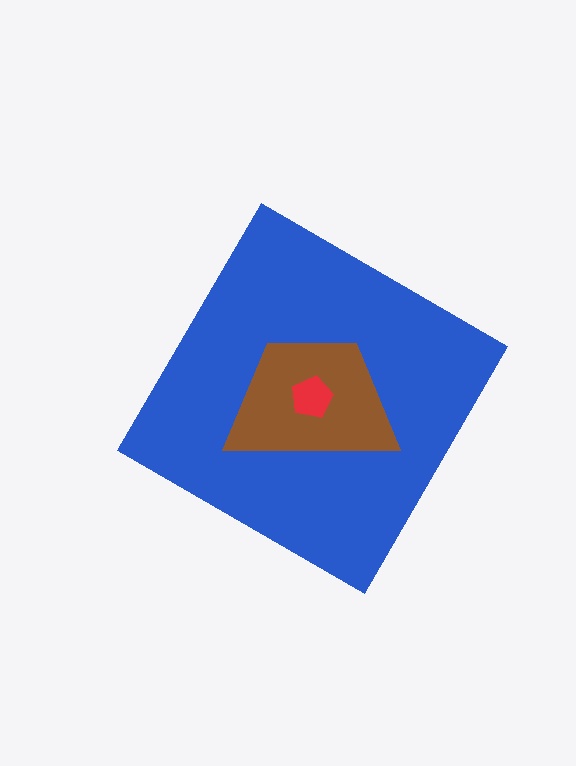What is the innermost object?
The red pentagon.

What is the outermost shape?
The blue diamond.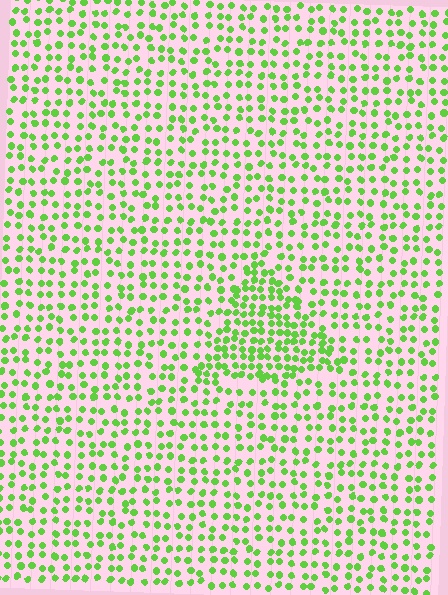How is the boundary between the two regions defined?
The boundary is defined by a change in element density (approximately 1.7x ratio). All elements are the same color, size, and shape.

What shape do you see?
I see a triangle.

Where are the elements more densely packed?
The elements are more densely packed inside the triangle boundary.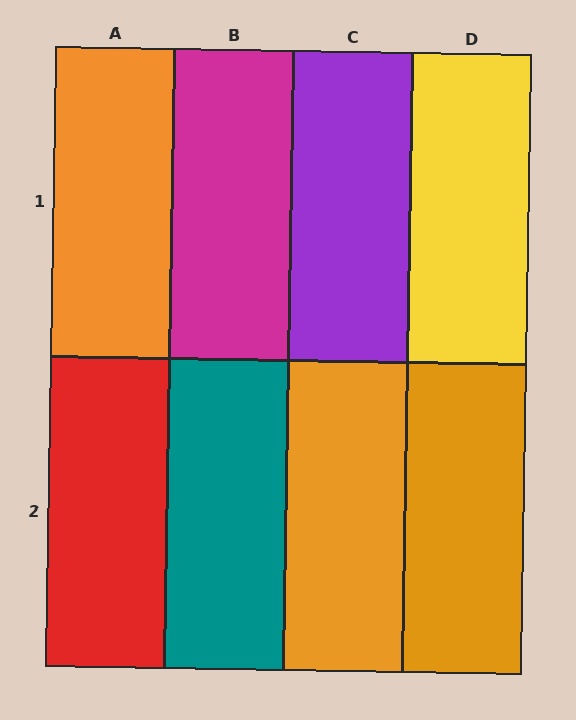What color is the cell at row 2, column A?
Red.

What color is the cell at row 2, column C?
Orange.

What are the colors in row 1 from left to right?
Orange, magenta, purple, yellow.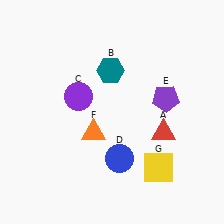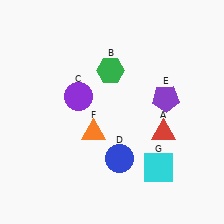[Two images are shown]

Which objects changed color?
B changed from teal to green. G changed from yellow to cyan.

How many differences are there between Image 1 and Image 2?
There are 2 differences between the two images.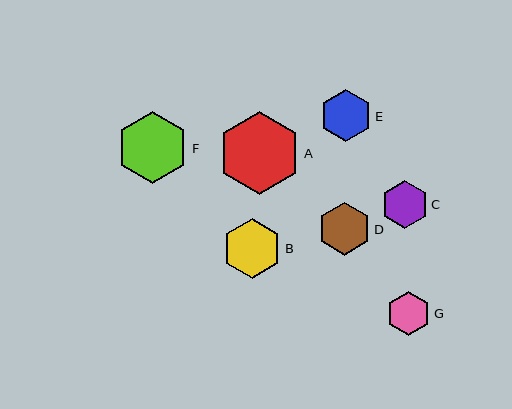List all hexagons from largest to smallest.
From largest to smallest: A, F, B, D, E, C, G.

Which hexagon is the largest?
Hexagon A is the largest with a size of approximately 83 pixels.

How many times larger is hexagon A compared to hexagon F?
Hexagon A is approximately 1.2 times the size of hexagon F.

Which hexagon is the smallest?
Hexagon G is the smallest with a size of approximately 45 pixels.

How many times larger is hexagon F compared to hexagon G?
Hexagon F is approximately 1.6 times the size of hexagon G.